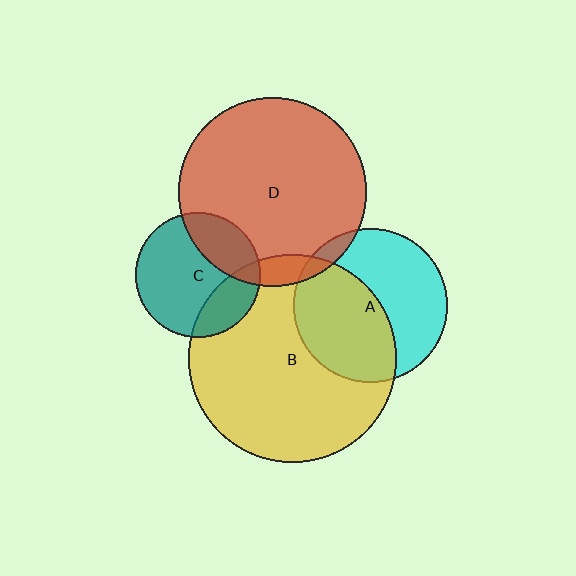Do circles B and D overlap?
Yes.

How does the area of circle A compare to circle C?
Approximately 1.5 times.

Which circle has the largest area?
Circle B (yellow).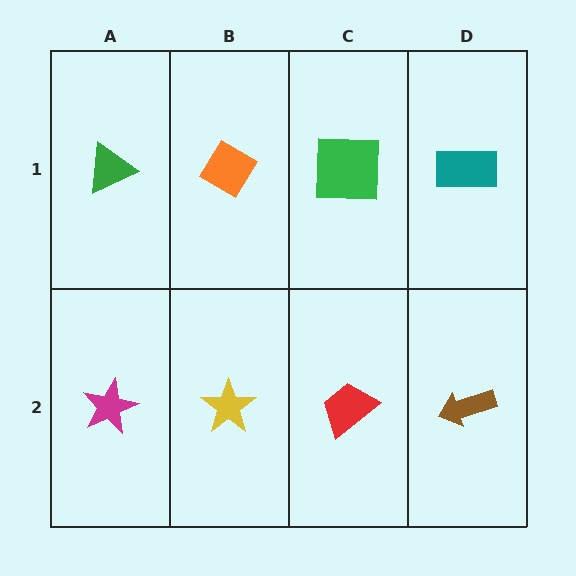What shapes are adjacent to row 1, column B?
A yellow star (row 2, column B), a green triangle (row 1, column A), a green square (row 1, column C).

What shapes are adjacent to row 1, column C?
A red trapezoid (row 2, column C), an orange diamond (row 1, column B), a teal rectangle (row 1, column D).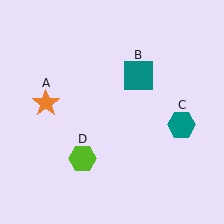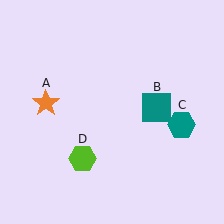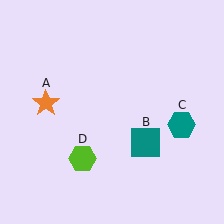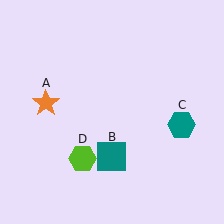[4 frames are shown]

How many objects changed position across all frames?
1 object changed position: teal square (object B).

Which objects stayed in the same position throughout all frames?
Orange star (object A) and teal hexagon (object C) and lime hexagon (object D) remained stationary.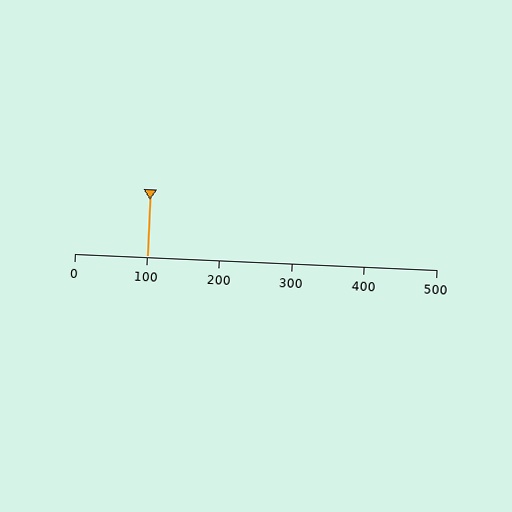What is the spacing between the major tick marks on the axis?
The major ticks are spaced 100 apart.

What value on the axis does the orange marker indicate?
The marker indicates approximately 100.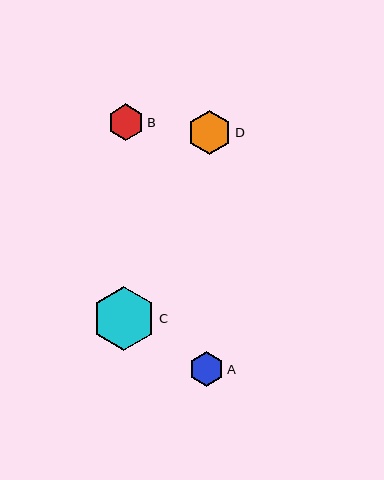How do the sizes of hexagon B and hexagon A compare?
Hexagon B and hexagon A are approximately the same size.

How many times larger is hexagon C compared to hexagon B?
Hexagon C is approximately 1.7 times the size of hexagon B.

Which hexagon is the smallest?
Hexagon A is the smallest with a size of approximately 35 pixels.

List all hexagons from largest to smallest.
From largest to smallest: C, D, B, A.